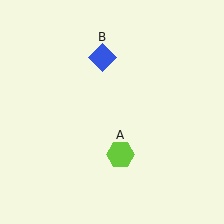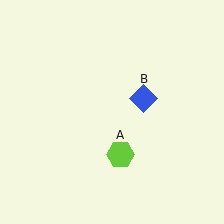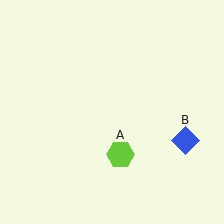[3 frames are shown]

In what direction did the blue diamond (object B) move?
The blue diamond (object B) moved down and to the right.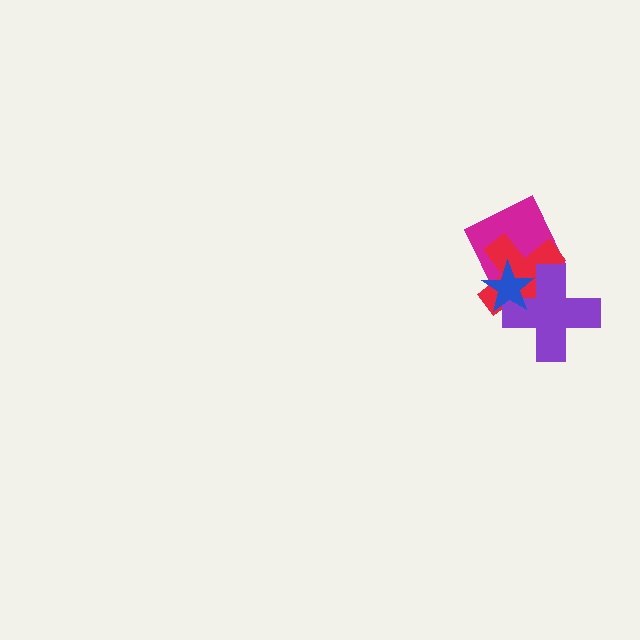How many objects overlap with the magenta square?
3 objects overlap with the magenta square.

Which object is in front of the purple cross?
The blue star is in front of the purple cross.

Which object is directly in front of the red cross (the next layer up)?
The purple cross is directly in front of the red cross.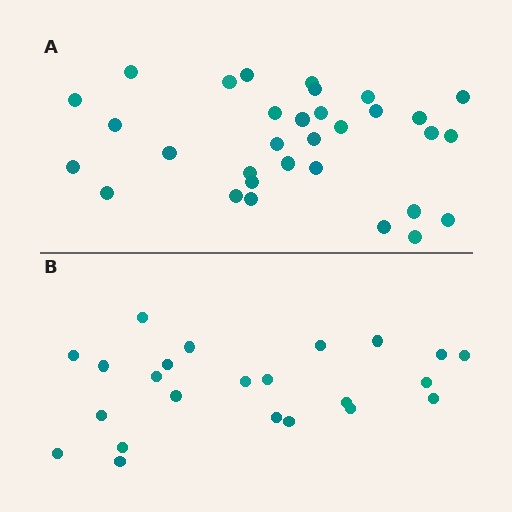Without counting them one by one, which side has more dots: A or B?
Region A (the top region) has more dots.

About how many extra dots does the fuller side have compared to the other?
Region A has roughly 8 or so more dots than region B.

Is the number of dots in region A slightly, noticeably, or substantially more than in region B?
Region A has noticeably more, but not dramatically so. The ratio is roughly 1.4 to 1.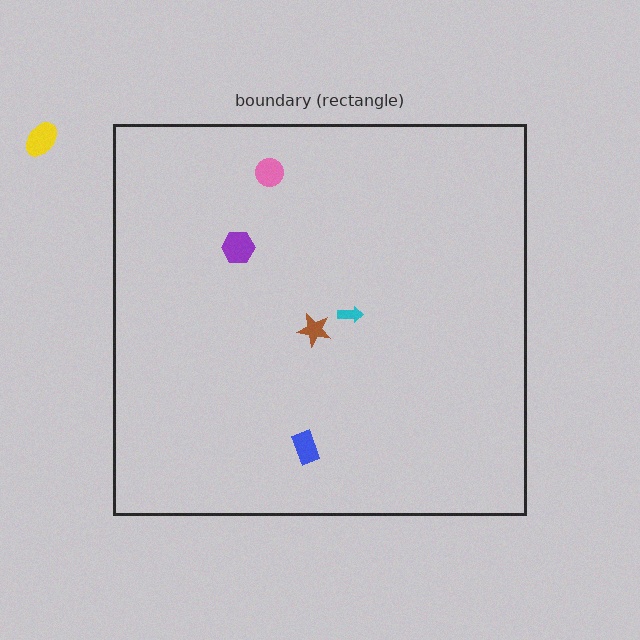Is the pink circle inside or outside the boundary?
Inside.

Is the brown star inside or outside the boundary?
Inside.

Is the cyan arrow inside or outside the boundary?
Inside.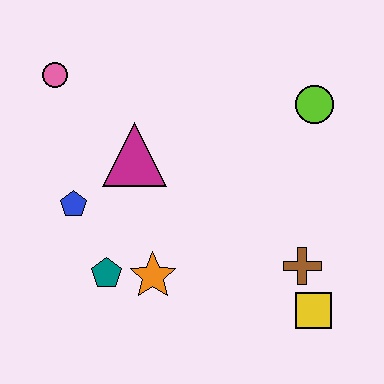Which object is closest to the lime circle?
The brown cross is closest to the lime circle.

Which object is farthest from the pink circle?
The yellow square is farthest from the pink circle.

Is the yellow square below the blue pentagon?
Yes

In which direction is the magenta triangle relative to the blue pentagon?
The magenta triangle is to the right of the blue pentagon.